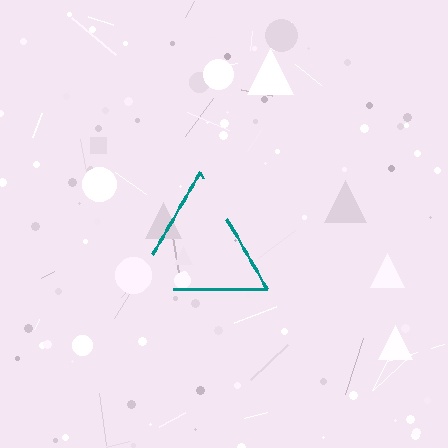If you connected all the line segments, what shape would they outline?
They would outline a triangle.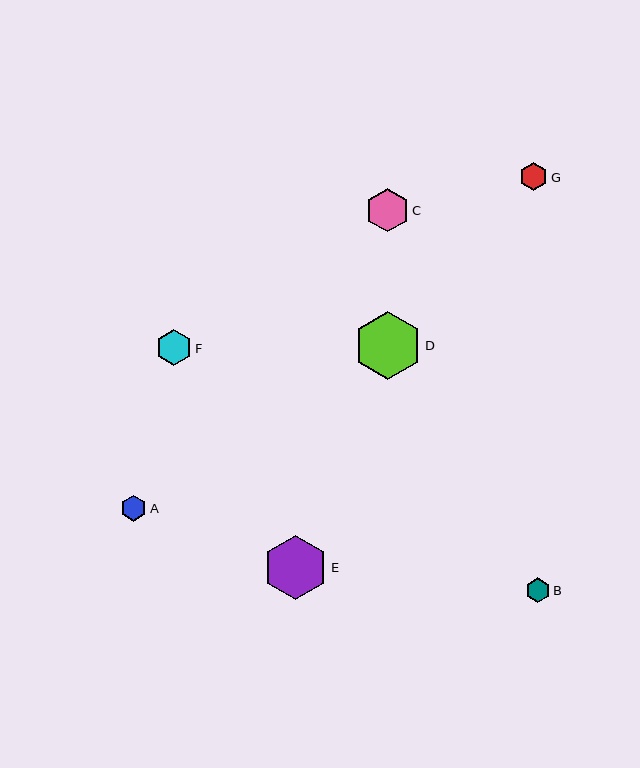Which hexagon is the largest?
Hexagon D is the largest with a size of approximately 68 pixels.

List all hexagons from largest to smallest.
From largest to smallest: D, E, C, F, G, A, B.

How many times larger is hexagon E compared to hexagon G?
Hexagon E is approximately 2.3 times the size of hexagon G.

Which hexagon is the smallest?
Hexagon B is the smallest with a size of approximately 24 pixels.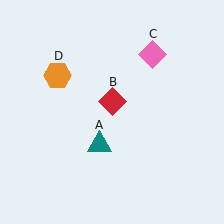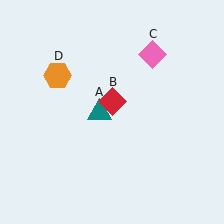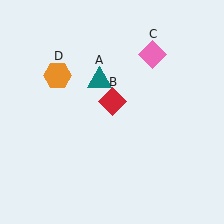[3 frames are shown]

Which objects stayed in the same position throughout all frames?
Red diamond (object B) and pink diamond (object C) and orange hexagon (object D) remained stationary.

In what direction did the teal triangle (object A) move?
The teal triangle (object A) moved up.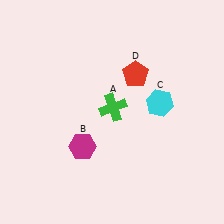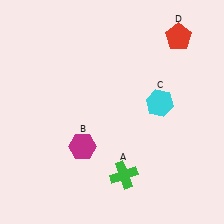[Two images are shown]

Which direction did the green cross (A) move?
The green cross (A) moved down.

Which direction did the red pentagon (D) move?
The red pentagon (D) moved right.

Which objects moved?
The objects that moved are: the green cross (A), the red pentagon (D).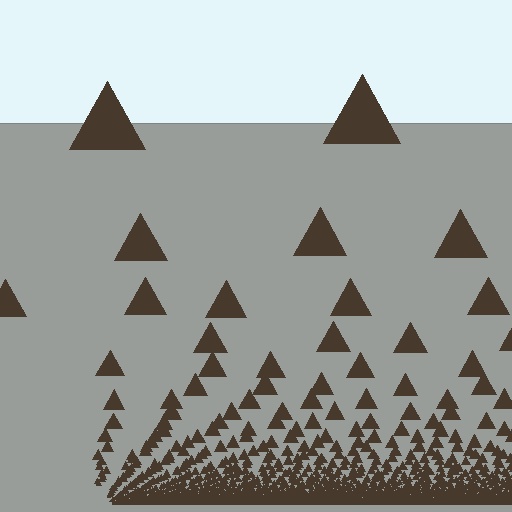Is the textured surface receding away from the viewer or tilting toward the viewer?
The surface appears to tilt toward the viewer. Texture elements get larger and sparser toward the top.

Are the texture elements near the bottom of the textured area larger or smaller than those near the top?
Smaller. The gradient is inverted — elements near the bottom are smaller and denser.